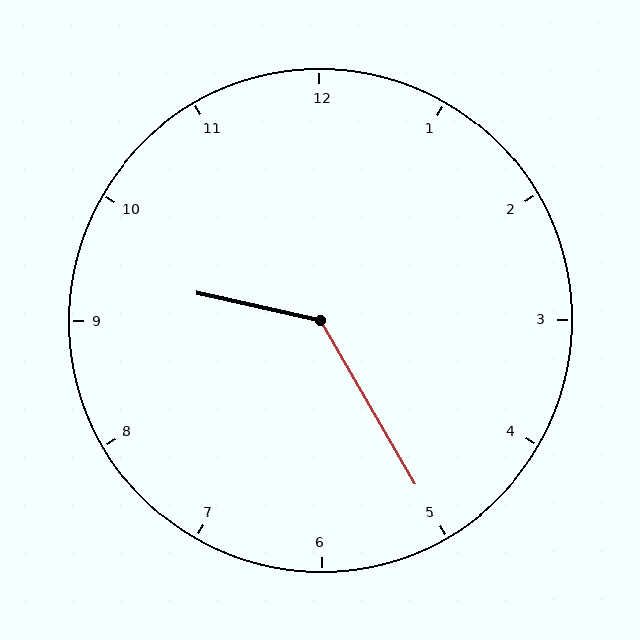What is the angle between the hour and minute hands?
Approximately 132 degrees.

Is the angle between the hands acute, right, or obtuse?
It is obtuse.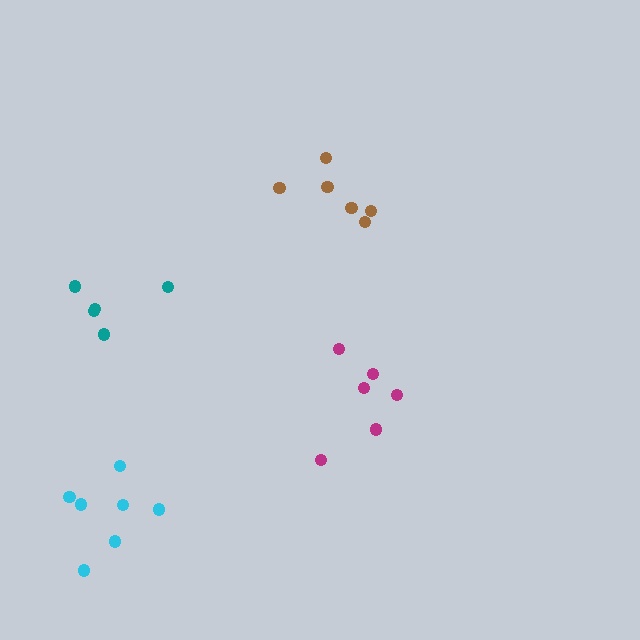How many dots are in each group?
Group 1: 6 dots, Group 2: 7 dots, Group 3: 5 dots, Group 4: 6 dots (24 total).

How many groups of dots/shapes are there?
There are 4 groups.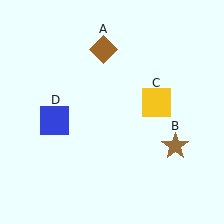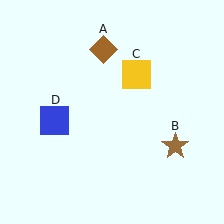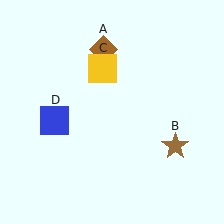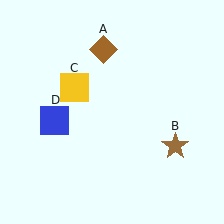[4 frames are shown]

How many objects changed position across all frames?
1 object changed position: yellow square (object C).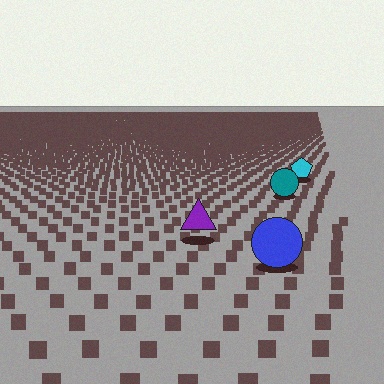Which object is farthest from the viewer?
The cyan pentagon is farthest from the viewer. It appears smaller and the ground texture around it is denser.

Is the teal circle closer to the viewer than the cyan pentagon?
Yes. The teal circle is closer — you can tell from the texture gradient: the ground texture is coarser near it.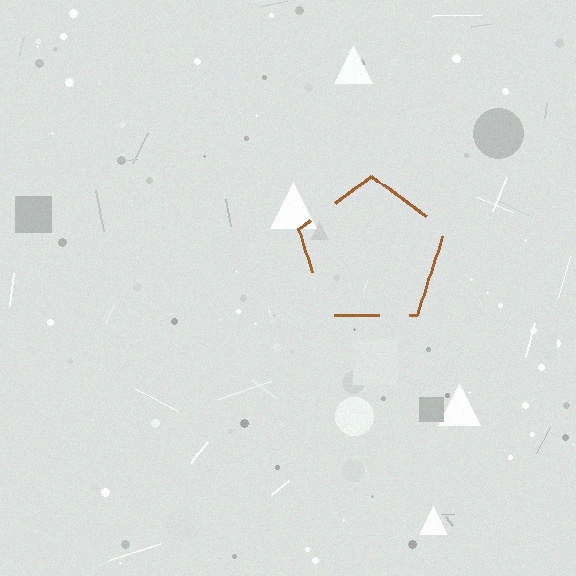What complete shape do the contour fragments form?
The contour fragments form a pentagon.